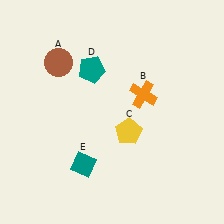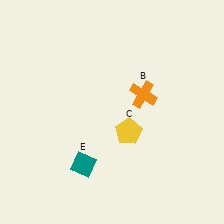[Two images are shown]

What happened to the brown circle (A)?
The brown circle (A) was removed in Image 2. It was in the top-left area of Image 1.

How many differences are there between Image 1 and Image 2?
There are 2 differences between the two images.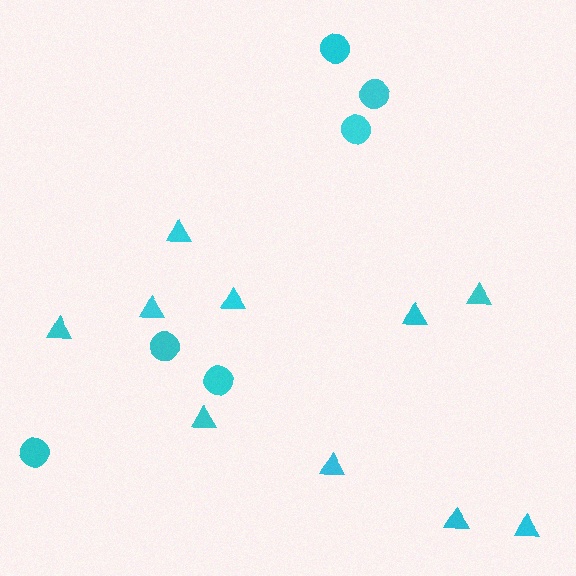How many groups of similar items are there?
There are 2 groups: one group of circles (6) and one group of triangles (10).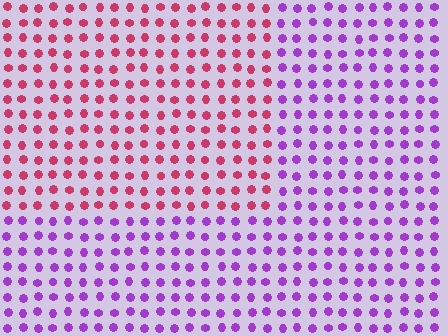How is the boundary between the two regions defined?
The boundary is defined purely by a slight shift in hue (about 57 degrees). Spacing, size, and orientation are identical on both sides.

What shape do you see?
I see a rectangle.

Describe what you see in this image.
The image is filled with small purple elements in a uniform arrangement. A rectangle-shaped region is visible where the elements are tinted to a slightly different hue, forming a subtle color boundary.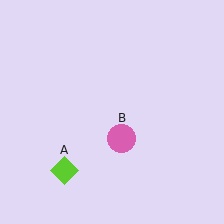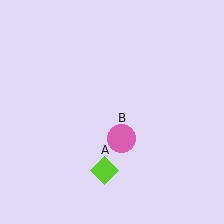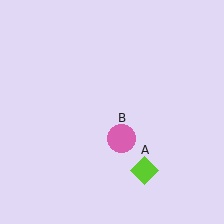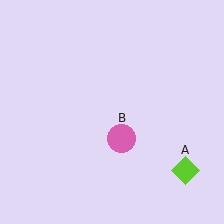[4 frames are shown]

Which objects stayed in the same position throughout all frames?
Pink circle (object B) remained stationary.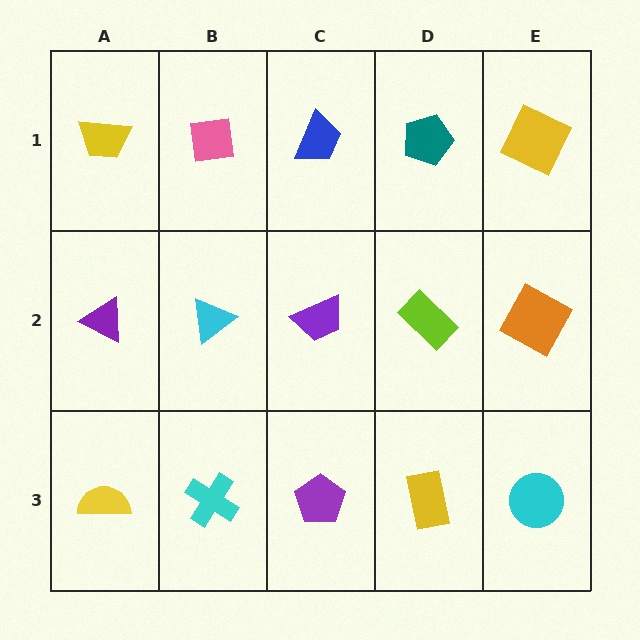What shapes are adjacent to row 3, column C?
A purple trapezoid (row 2, column C), a cyan cross (row 3, column B), a yellow rectangle (row 3, column D).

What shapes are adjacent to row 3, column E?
An orange square (row 2, column E), a yellow rectangle (row 3, column D).